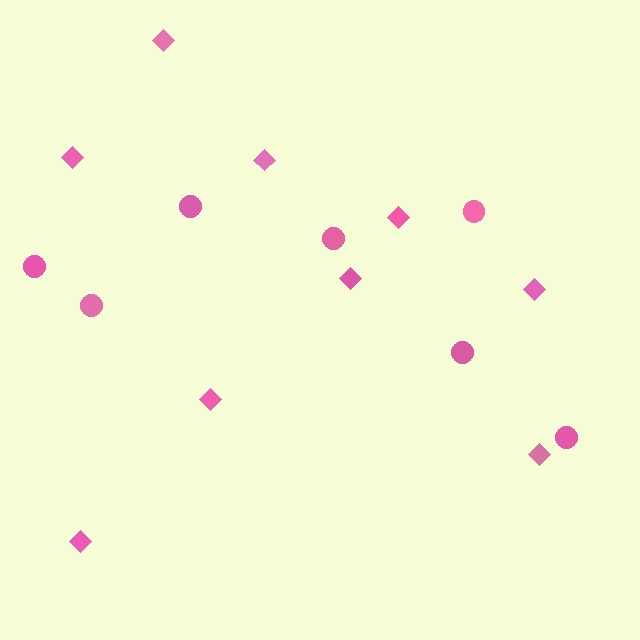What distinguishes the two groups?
There are 2 groups: one group of diamonds (9) and one group of circles (7).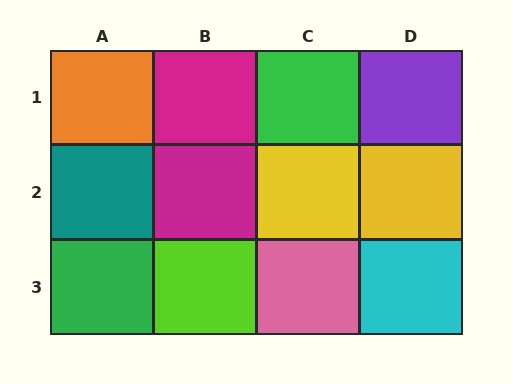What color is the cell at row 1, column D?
Purple.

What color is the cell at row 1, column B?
Magenta.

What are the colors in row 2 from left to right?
Teal, magenta, yellow, yellow.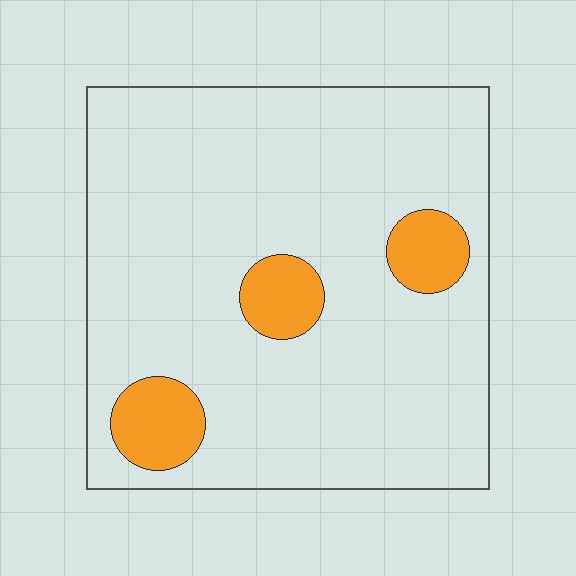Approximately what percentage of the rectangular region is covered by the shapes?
Approximately 10%.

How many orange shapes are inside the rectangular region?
3.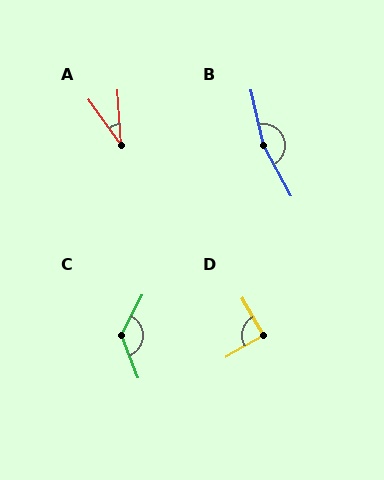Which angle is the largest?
B, at approximately 164 degrees.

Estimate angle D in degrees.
Approximately 89 degrees.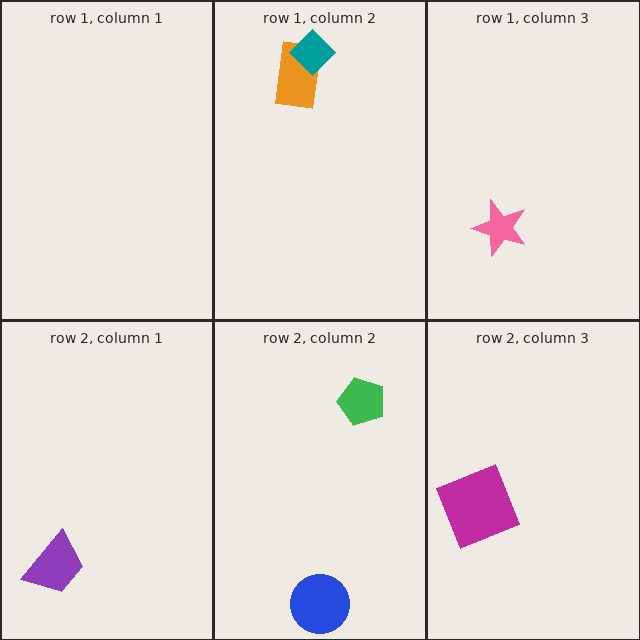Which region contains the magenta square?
The row 2, column 3 region.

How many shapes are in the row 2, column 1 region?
1.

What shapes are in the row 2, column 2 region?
The green pentagon, the blue circle.